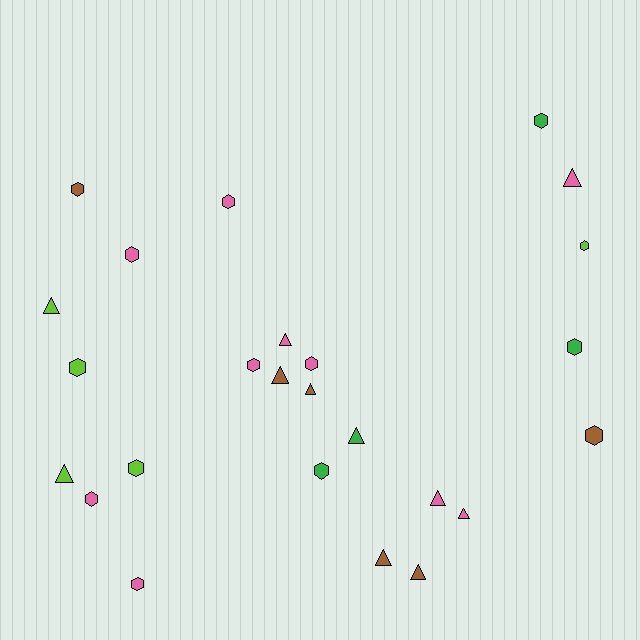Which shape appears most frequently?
Hexagon, with 14 objects.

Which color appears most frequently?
Pink, with 10 objects.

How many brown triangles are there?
There are 4 brown triangles.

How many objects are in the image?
There are 25 objects.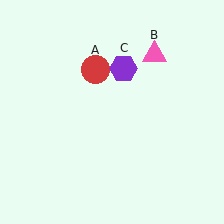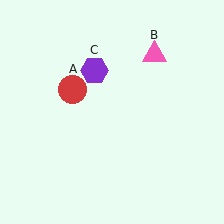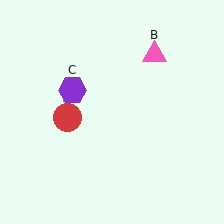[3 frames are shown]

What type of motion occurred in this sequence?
The red circle (object A), purple hexagon (object C) rotated counterclockwise around the center of the scene.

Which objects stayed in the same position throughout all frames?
Pink triangle (object B) remained stationary.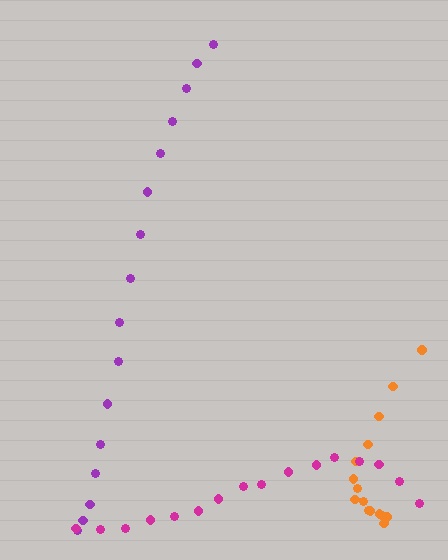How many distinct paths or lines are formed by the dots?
There are 3 distinct paths.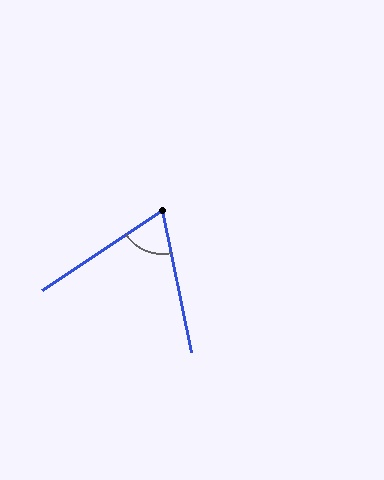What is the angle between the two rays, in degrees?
Approximately 68 degrees.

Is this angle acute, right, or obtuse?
It is acute.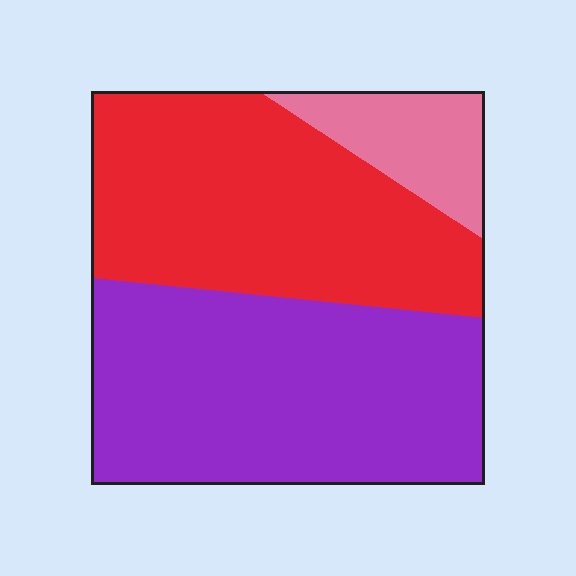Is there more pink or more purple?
Purple.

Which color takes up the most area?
Purple, at roughly 45%.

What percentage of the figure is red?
Red covers around 40% of the figure.